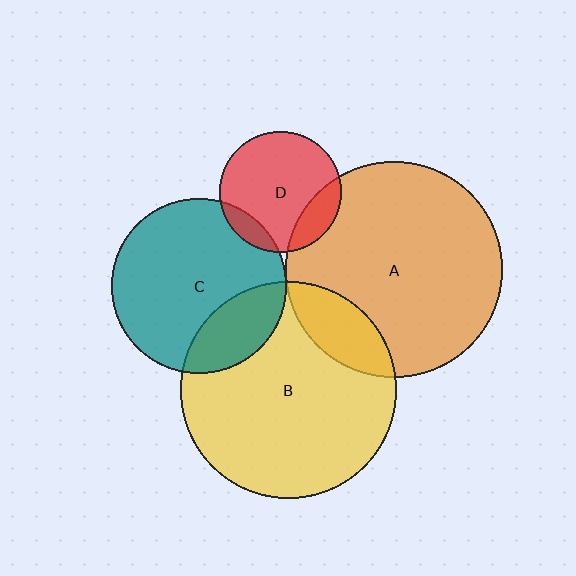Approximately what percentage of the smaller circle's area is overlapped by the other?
Approximately 15%.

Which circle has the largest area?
Circle B (yellow).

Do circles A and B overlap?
Yes.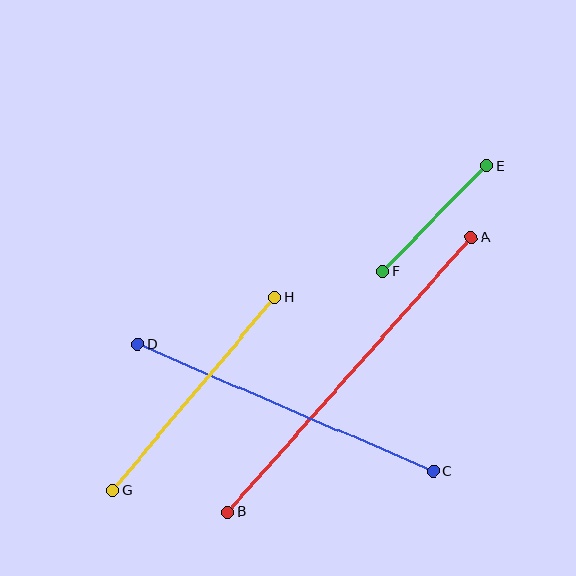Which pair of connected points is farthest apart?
Points A and B are farthest apart.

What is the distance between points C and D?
The distance is approximately 322 pixels.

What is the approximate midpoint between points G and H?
The midpoint is at approximately (194, 394) pixels.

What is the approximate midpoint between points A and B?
The midpoint is at approximately (350, 375) pixels.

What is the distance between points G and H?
The distance is approximately 252 pixels.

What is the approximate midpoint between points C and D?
The midpoint is at approximately (285, 408) pixels.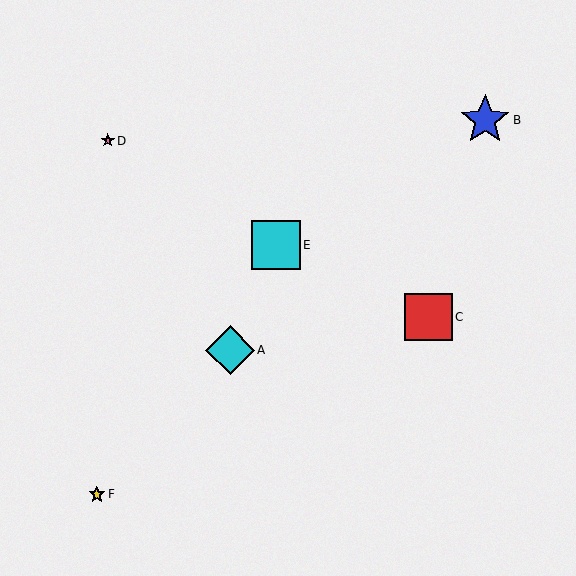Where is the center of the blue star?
The center of the blue star is at (485, 120).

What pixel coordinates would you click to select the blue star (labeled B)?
Click at (485, 120) to select the blue star B.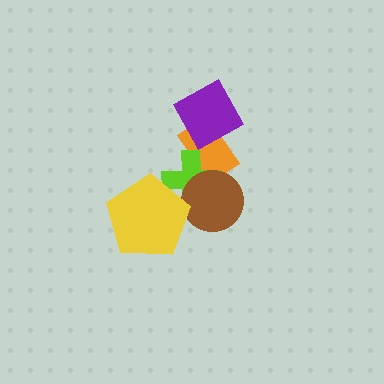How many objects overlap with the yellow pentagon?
2 objects overlap with the yellow pentagon.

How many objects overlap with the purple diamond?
1 object overlaps with the purple diamond.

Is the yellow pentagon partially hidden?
No, no other shape covers it.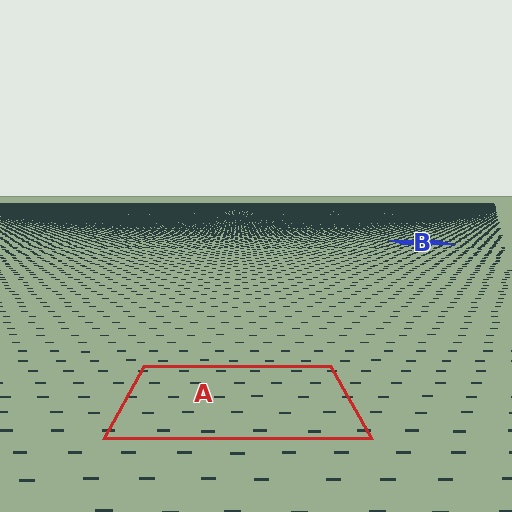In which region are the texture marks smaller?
The texture marks are smaller in region B, because it is farther away.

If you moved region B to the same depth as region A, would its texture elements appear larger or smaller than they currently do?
They would appear larger. At a closer depth, the same texture elements are projected at a bigger on-screen size.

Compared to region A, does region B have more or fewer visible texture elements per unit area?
Region B has more texture elements per unit area — they are packed more densely because it is farther away.